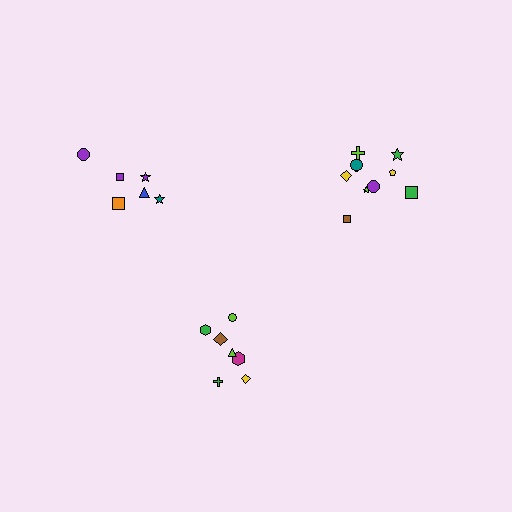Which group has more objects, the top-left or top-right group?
The top-right group.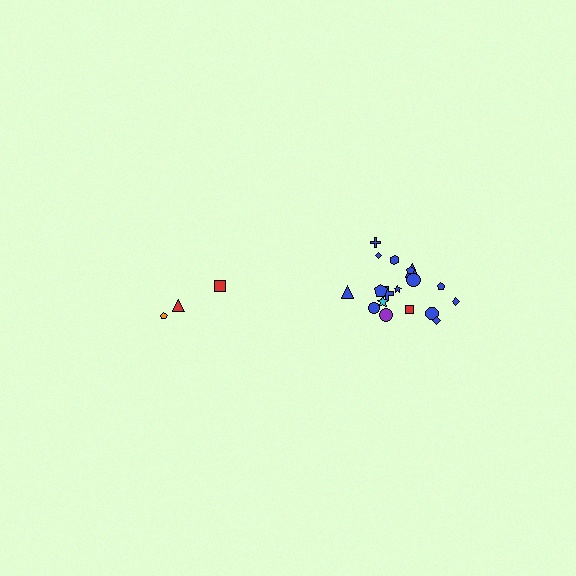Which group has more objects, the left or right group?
The right group.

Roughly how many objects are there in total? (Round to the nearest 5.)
Roughly 20 objects in total.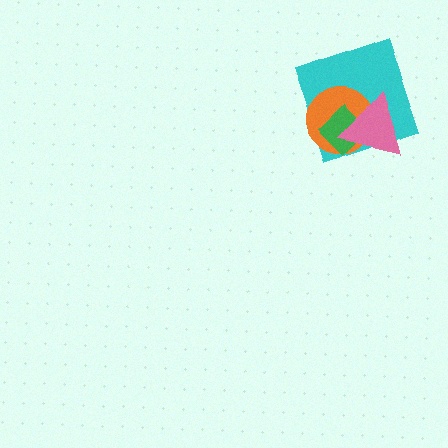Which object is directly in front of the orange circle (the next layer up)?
The green diamond is directly in front of the orange circle.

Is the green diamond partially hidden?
Yes, it is partially covered by another shape.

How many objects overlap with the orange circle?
3 objects overlap with the orange circle.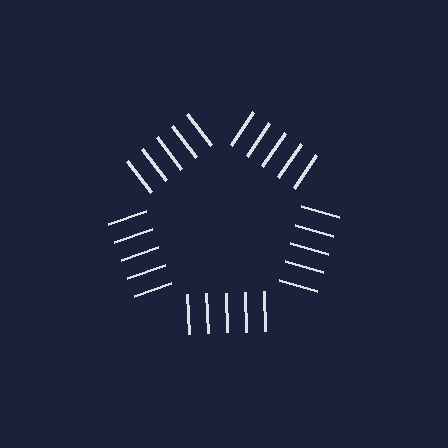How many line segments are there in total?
25 — 5 along each of the 5 edges.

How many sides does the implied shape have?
5 sides — the line-ends trace a pentagon.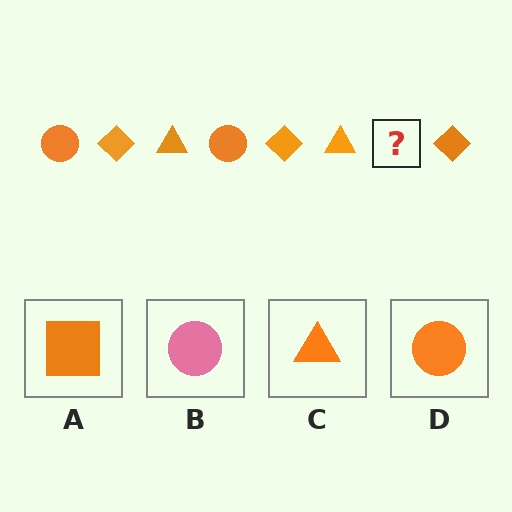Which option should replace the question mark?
Option D.